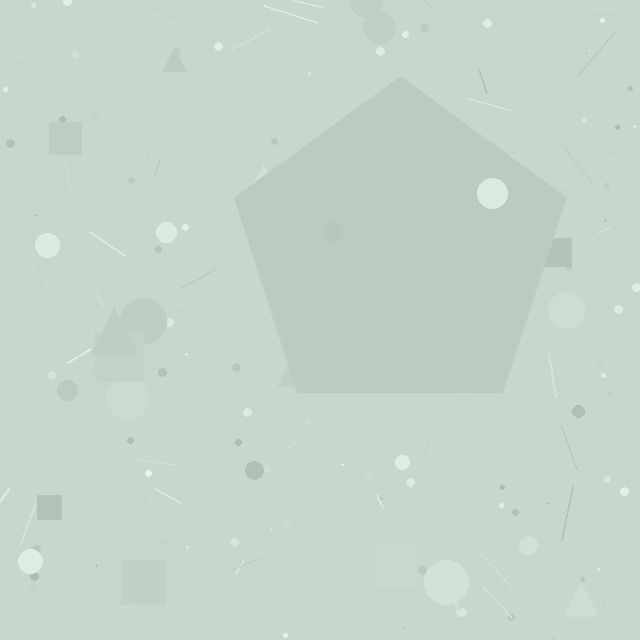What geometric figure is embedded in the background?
A pentagon is embedded in the background.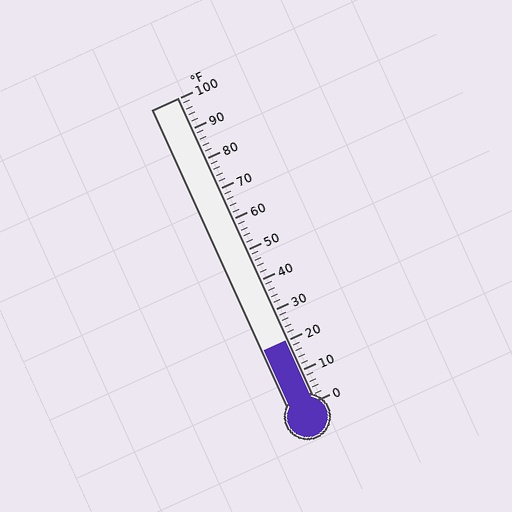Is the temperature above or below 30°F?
The temperature is below 30°F.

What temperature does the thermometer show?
The thermometer shows approximately 20°F.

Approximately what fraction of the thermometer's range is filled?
The thermometer is filled to approximately 20% of its range.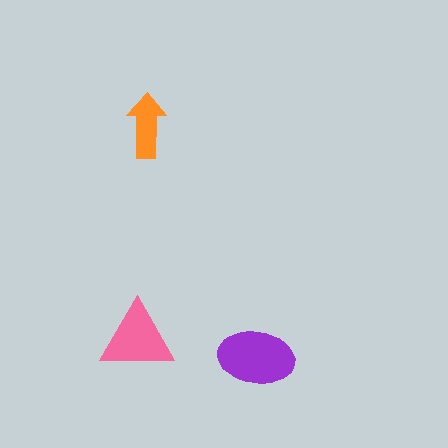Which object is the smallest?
The orange arrow.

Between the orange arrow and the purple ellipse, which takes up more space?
The purple ellipse.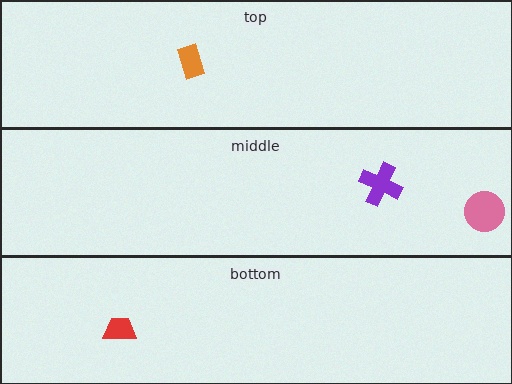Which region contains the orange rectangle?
The top region.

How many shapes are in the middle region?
2.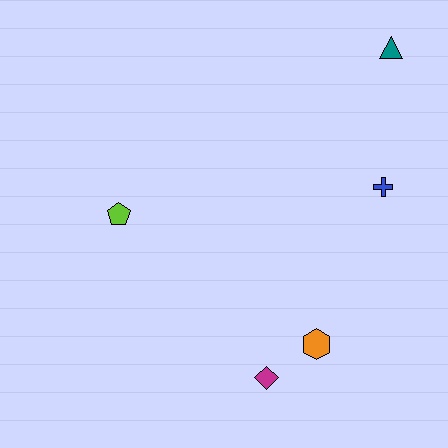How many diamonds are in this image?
There is 1 diamond.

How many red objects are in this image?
There are no red objects.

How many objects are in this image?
There are 5 objects.